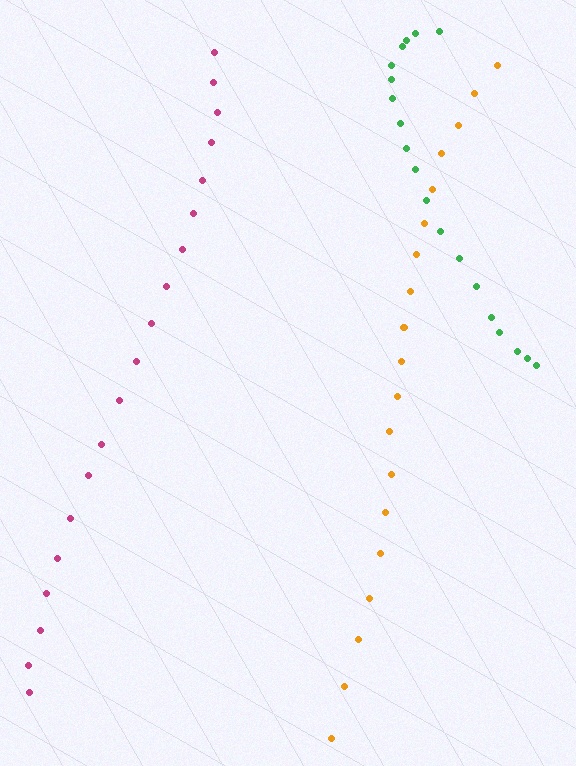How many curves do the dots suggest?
There are 3 distinct paths.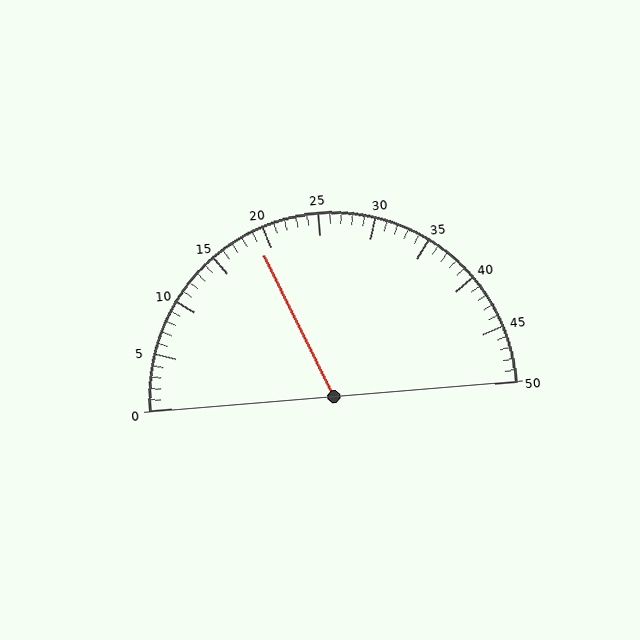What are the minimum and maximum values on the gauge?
The gauge ranges from 0 to 50.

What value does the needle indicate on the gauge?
The needle indicates approximately 19.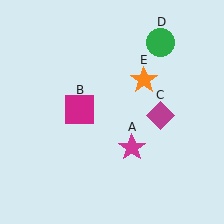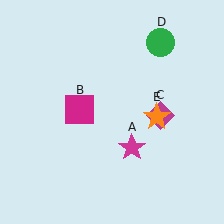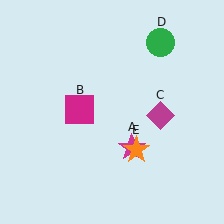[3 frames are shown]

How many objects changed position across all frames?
1 object changed position: orange star (object E).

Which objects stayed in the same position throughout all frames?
Magenta star (object A) and magenta square (object B) and magenta diamond (object C) and green circle (object D) remained stationary.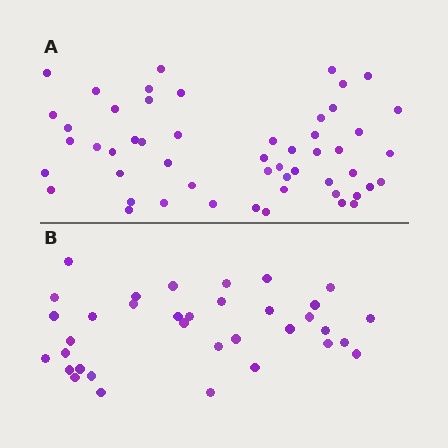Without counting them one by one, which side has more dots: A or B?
Region A (the top region) has more dots.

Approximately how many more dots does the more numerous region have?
Region A has approximately 20 more dots than region B.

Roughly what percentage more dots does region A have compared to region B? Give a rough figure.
About 50% more.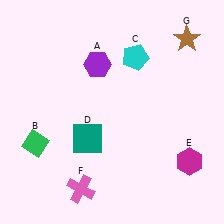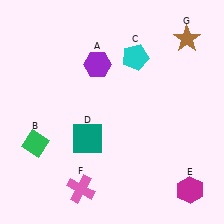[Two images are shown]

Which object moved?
The magenta hexagon (E) moved down.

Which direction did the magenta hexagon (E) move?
The magenta hexagon (E) moved down.